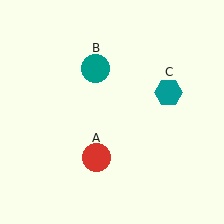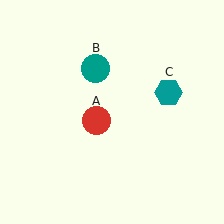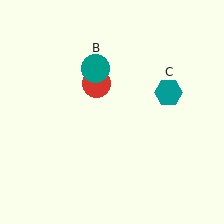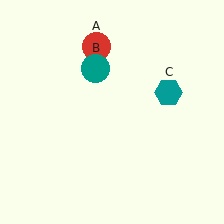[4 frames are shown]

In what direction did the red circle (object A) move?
The red circle (object A) moved up.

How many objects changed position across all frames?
1 object changed position: red circle (object A).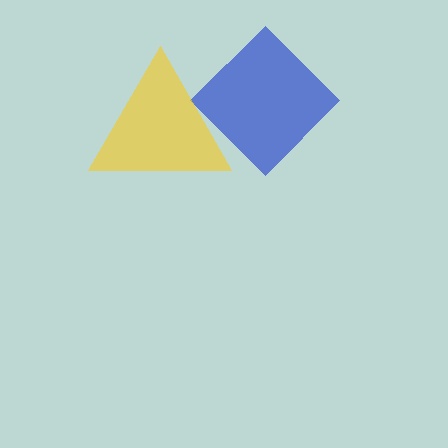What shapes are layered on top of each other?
The layered shapes are: a blue diamond, a yellow triangle.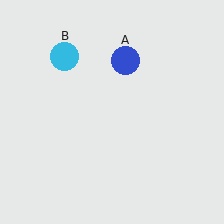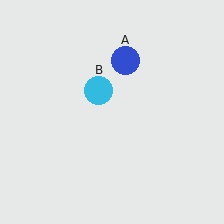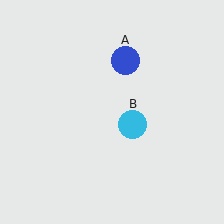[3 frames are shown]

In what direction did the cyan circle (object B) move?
The cyan circle (object B) moved down and to the right.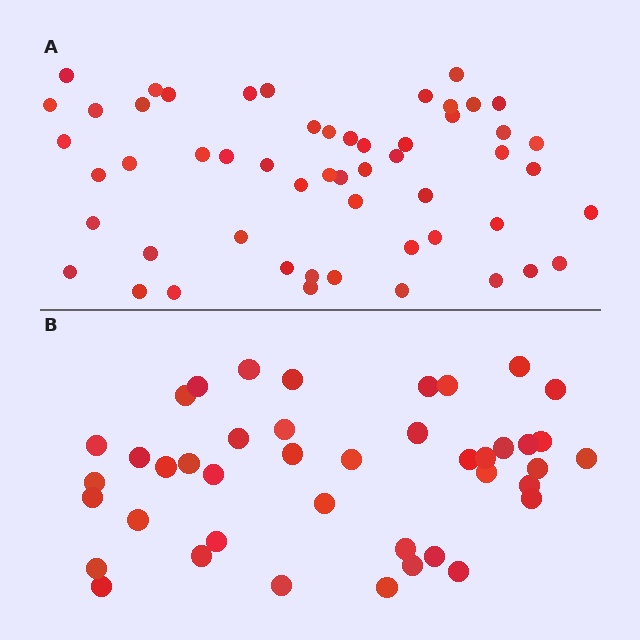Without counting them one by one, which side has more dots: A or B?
Region A (the top region) has more dots.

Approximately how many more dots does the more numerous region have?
Region A has roughly 12 or so more dots than region B.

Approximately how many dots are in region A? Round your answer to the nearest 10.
About 50 dots. (The exact count is 54, which rounds to 50.)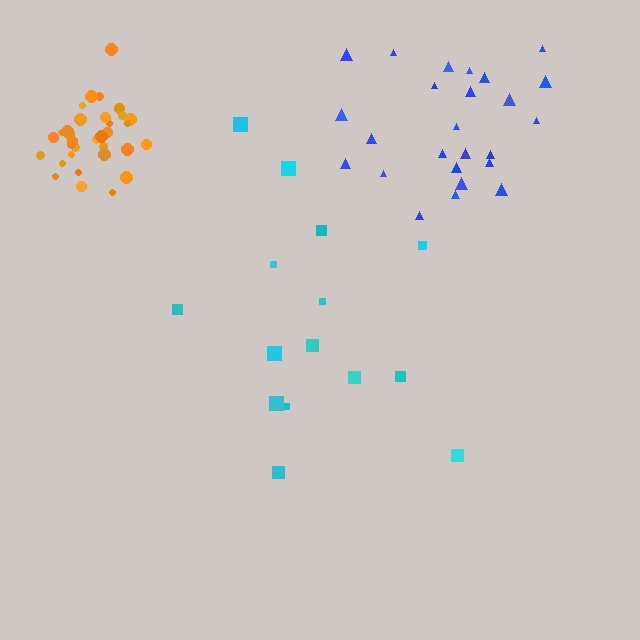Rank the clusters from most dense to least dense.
orange, blue, cyan.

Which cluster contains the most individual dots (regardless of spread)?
Orange (33).